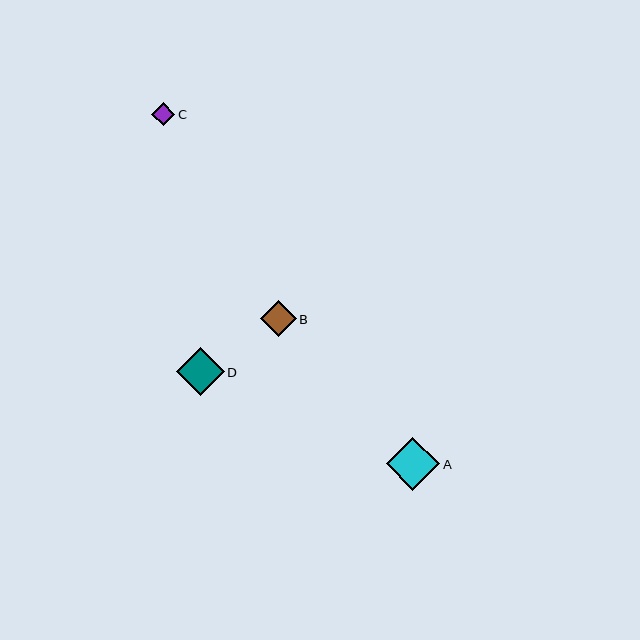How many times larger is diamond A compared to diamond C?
Diamond A is approximately 2.3 times the size of diamond C.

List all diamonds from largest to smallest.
From largest to smallest: A, D, B, C.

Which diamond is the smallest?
Diamond C is the smallest with a size of approximately 23 pixels.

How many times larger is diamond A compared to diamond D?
Diamond A is approximately 1.1 times the size of diamond D.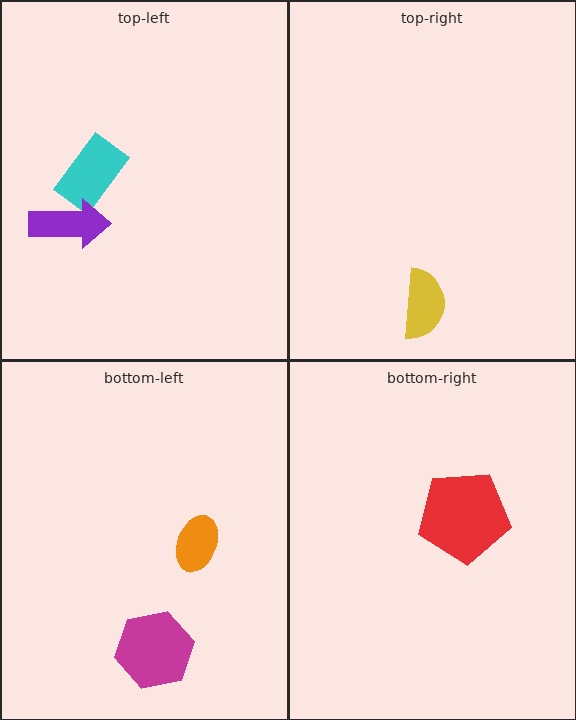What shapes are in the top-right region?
The yellow semicircle.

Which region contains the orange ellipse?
The bottom-left region.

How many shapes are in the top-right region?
1.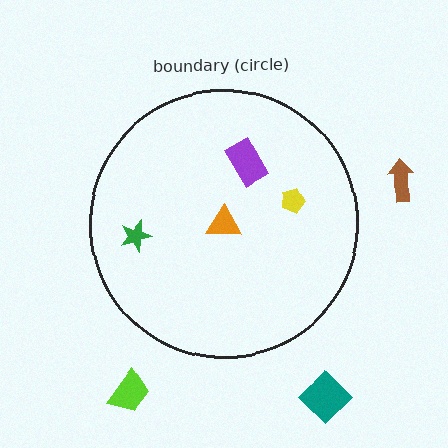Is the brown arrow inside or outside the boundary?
Outside.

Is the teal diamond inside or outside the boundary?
Outside.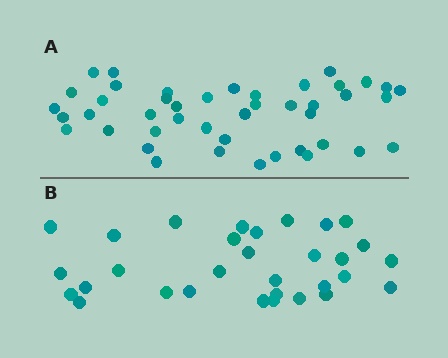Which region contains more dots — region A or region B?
Region A (the top region) has more dots.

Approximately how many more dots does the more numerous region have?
Region A has approximately 15 more dots than region B.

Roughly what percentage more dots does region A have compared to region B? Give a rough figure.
About 40% more.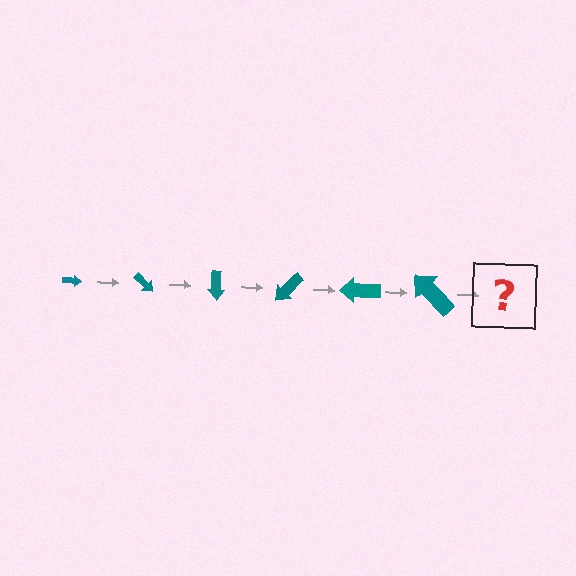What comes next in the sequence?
The next element should be an arrow, larger than the previous one and rotated 270 degrees from the start.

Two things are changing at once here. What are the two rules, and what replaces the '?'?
The two rules are that the arrow grows larger each step and it rotates 45 degrees each step. The '?' should be an arrow, larger than the previous one and rotated 270 degrees from the start.